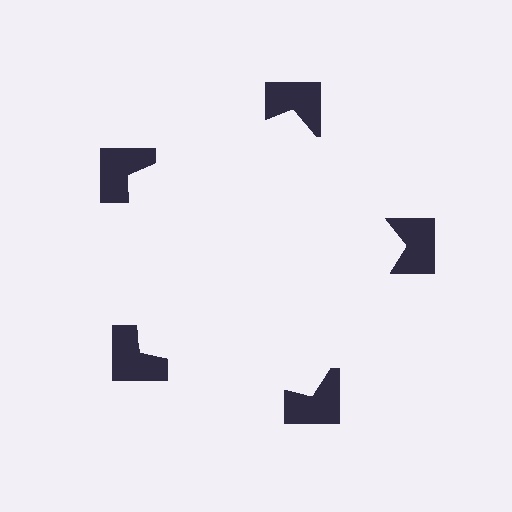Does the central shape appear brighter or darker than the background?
It typically appears slightly brighter than the background, even though no actual brightness change is drawn.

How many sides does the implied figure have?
5 sides.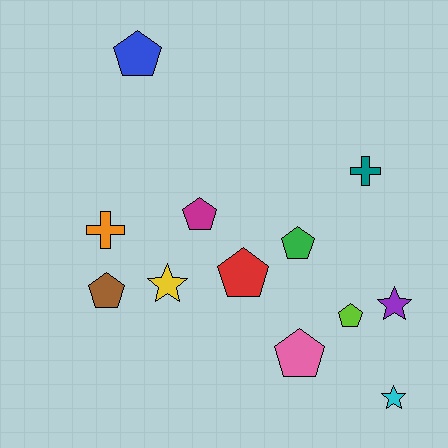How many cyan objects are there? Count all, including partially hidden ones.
There is 1 cyan object.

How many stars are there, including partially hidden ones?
There are 3 stars.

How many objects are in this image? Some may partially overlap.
There are 12 objects.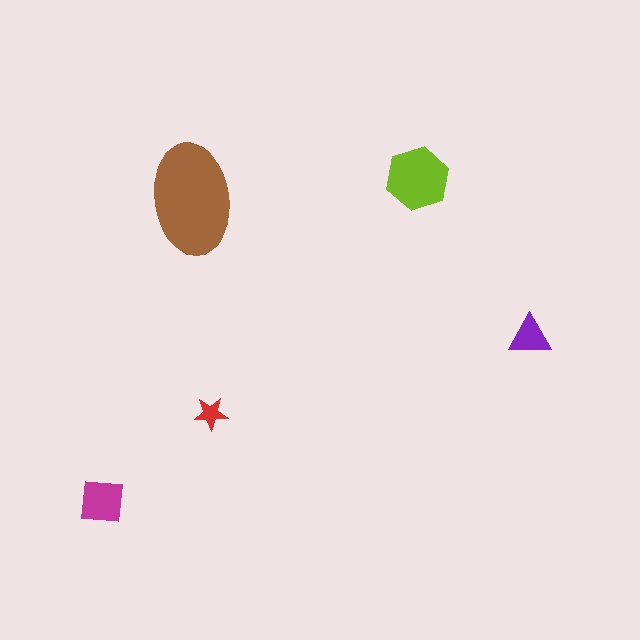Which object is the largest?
The brown ellipse.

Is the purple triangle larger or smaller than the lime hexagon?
Smaller.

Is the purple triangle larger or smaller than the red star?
Larger.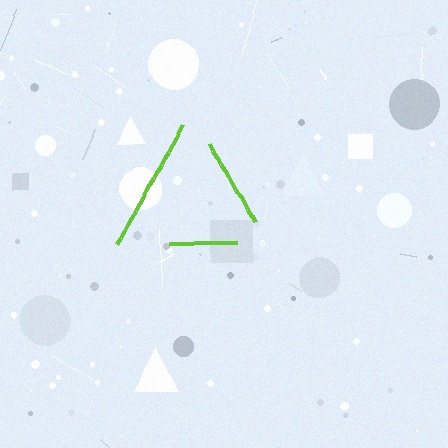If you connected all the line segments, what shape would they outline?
They would outline a triangle.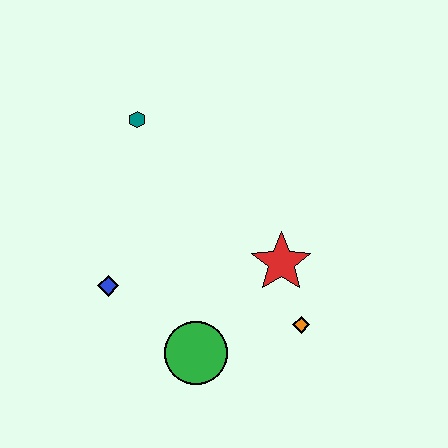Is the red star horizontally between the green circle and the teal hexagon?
No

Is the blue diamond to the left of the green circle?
Yes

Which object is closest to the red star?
The orange diamond is closest to the red star.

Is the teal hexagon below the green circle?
No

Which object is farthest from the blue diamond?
The orange diamond is farthest from the blue diamond.